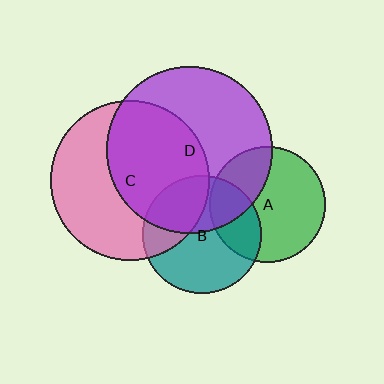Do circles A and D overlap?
Yes.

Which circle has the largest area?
Circle D (purple).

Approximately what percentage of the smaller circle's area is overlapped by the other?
Approximately 30%.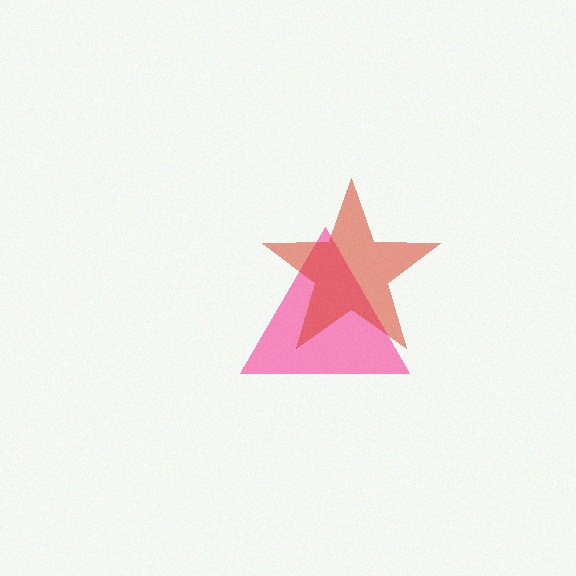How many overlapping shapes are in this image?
There are 2 overlapping shapes in the image.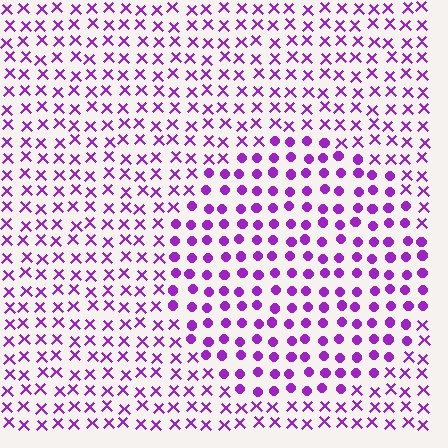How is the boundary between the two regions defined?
The boundary is defined by a change in element shape: circles inside vs. X marks outside. All elements share the same color and spacing.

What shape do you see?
I see a circle.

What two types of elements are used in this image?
The image uses circles inside the circle region and X marks outside it.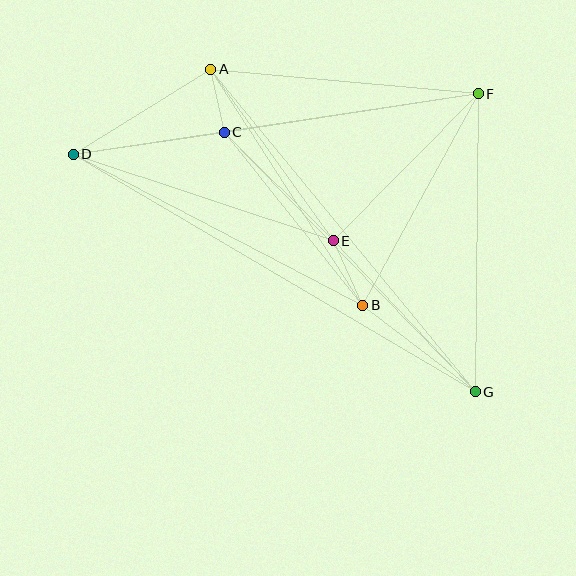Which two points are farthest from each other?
Points D and G are farthest from each other.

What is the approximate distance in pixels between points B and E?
The distance between B and E is approximately 71 pixels.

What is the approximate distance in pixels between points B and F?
The distance between B and F is approximately 241 pixels.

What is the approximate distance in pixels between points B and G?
The distance between B and G is approximately 142 pixels.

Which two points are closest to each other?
Points A and C are closest to each other.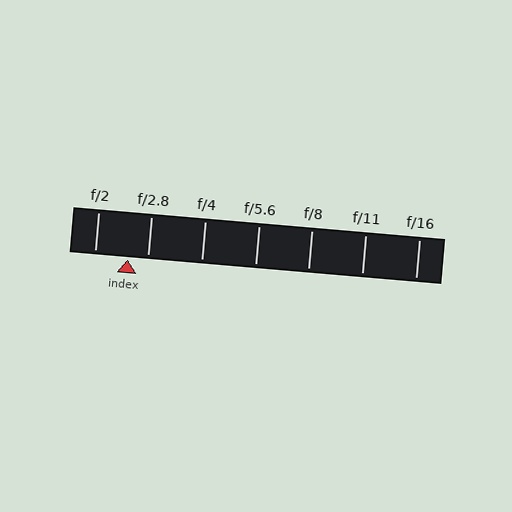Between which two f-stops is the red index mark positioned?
The index mark is between f/2 and f/2.8.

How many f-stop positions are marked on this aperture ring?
There are 7 f-stop positions marked.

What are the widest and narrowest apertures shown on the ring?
The widest aperture shown is f/2 and the narrowest is f/16.